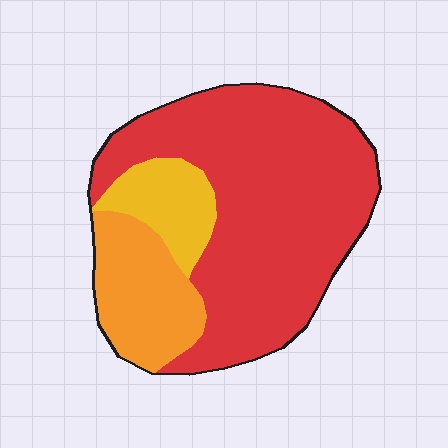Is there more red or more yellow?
Red.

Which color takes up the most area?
Red, at roughly 70%.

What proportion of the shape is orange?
Orange covers around 20% of the shape.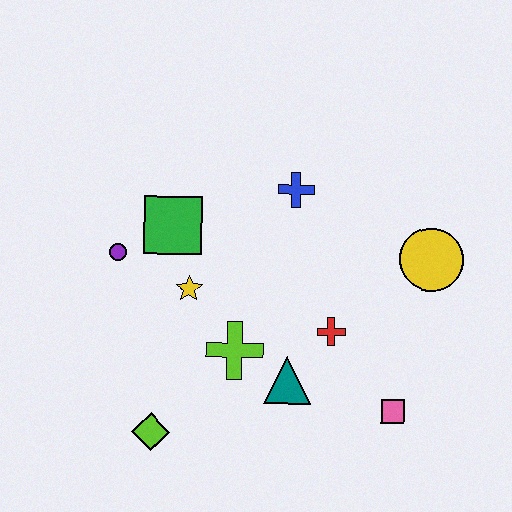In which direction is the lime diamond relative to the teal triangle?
The lime diamond is to the left of the teal triangle.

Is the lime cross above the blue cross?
No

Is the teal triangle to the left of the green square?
No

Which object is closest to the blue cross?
The green square is closest to the blue cross.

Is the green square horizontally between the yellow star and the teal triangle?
No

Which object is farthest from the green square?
The pink square is farthest from the green square.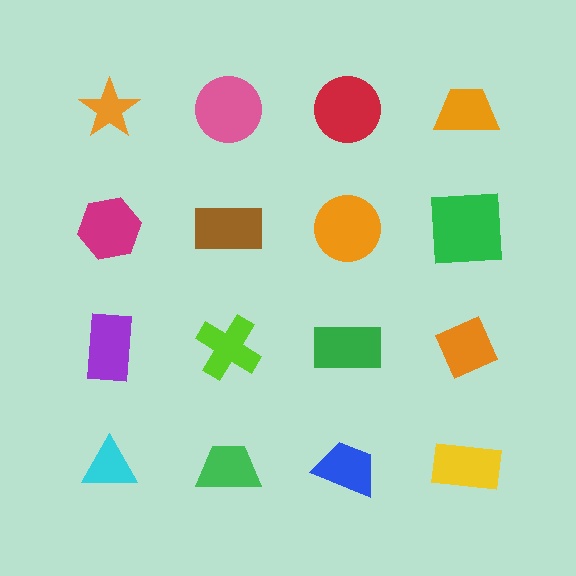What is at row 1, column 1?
An orange star.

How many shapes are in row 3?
4 shapes.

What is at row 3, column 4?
An orange diamond.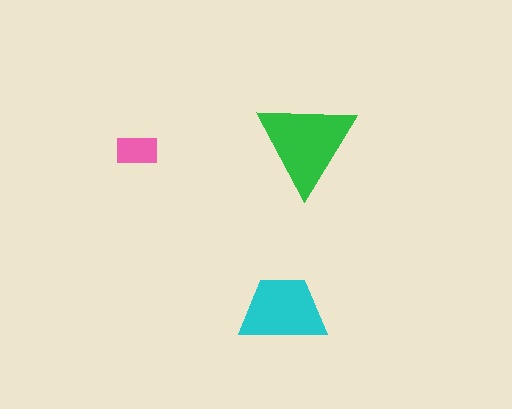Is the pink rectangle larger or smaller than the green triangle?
Smaller.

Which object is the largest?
The green triangle.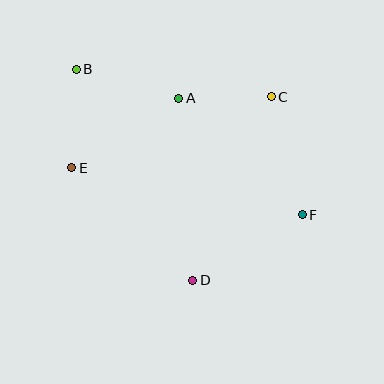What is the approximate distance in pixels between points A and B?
The distance between A and B is approximately 107 pixels.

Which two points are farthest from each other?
Points B and F are farthest from each other.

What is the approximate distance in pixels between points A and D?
The distance between A and D is approximately 183 pixels.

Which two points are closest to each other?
Points A and C are closest to each other.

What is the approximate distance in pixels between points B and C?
The distance between B and C is approximately 197 pixels.